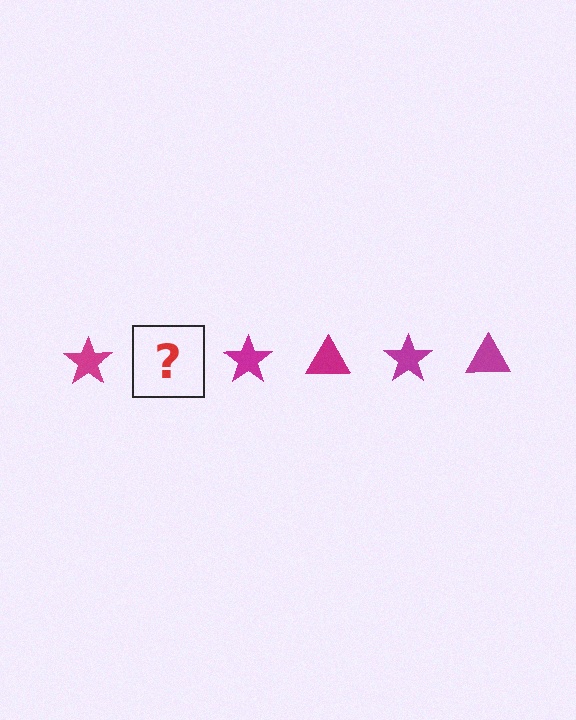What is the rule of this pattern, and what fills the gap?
The rule is that the pattern cycles through star, triangle shapes in magenta. The gap should be filled with a magenta triangle.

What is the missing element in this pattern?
The missing element is a magenta triangle.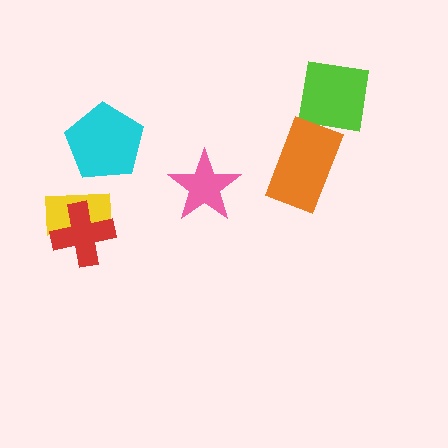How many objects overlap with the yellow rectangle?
1 object overlaps with the yellow rectangle.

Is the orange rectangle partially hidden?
No, no other shape covers it.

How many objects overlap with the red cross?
1 object overlaps with the red cross.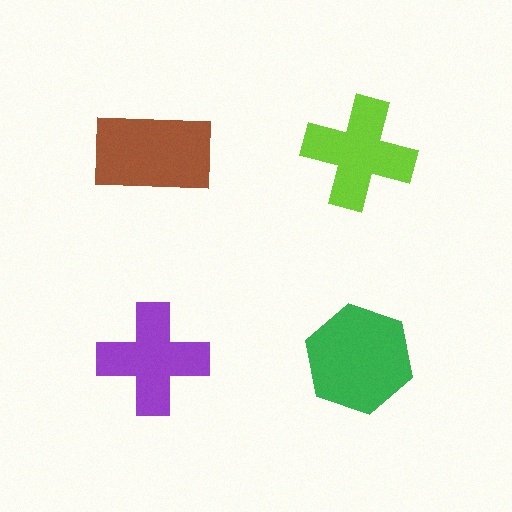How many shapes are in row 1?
2 shapes.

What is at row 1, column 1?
A brown rectangle.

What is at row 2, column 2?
A green hexagon.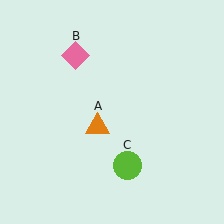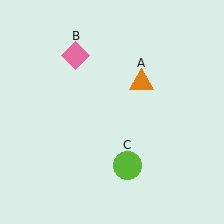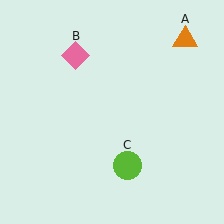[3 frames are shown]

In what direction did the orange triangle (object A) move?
The orange triangle (object A) moved up and to the right.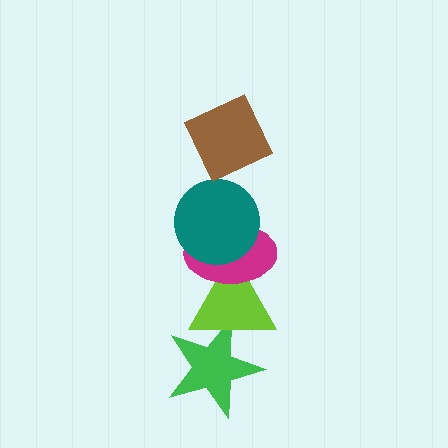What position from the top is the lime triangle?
The lime triangle is 4th from the top.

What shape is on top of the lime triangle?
The magenta ellipse is on top of the lime triangle.